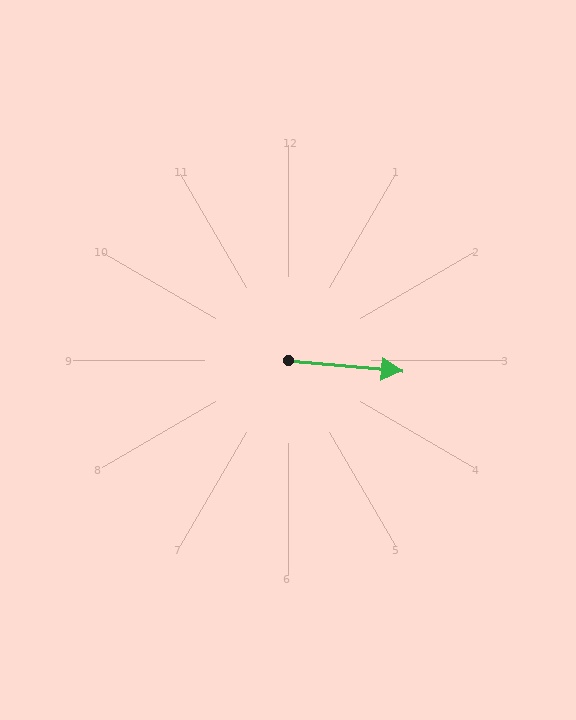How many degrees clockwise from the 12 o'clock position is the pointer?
Approximately 95 degrees.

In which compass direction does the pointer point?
East.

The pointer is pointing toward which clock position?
Roughly 3 o'clock.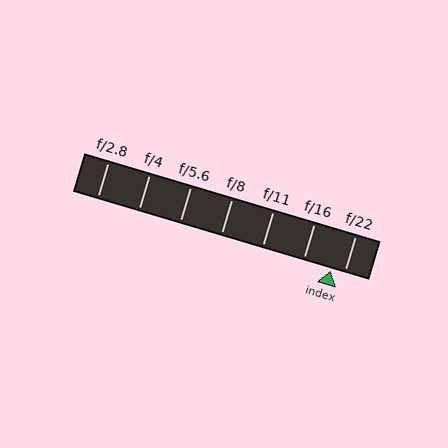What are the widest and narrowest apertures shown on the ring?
The widest aperture shown is f/2.8 and the narrowest is f/22.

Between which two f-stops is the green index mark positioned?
The index mark is between f/16 and f/22.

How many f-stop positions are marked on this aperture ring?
There are 7 f-stop positions marked.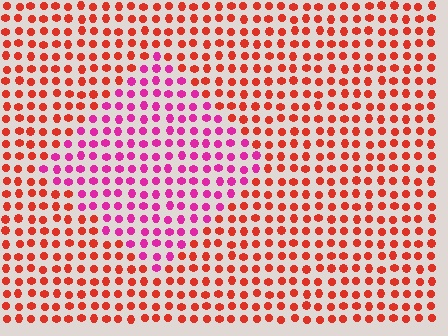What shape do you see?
I see a diamond.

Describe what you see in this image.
The image is filled with small red elements in a uniform arrangement. A diamond-shaped region is visible where the elements are tinted to a slightly different hue, forming a subtle color boundary.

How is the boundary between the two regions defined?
The boundary is defined purely by a slight shift in hue (about 45 degrees). Spacing, size, and orientation are identical on both sides.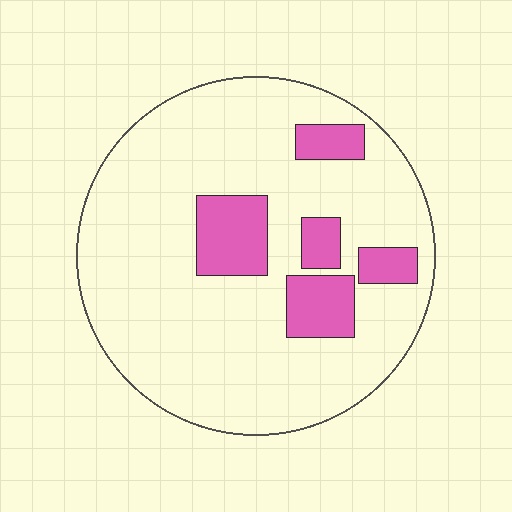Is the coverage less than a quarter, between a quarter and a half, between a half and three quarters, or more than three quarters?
Less than a quarter.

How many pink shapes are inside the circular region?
5.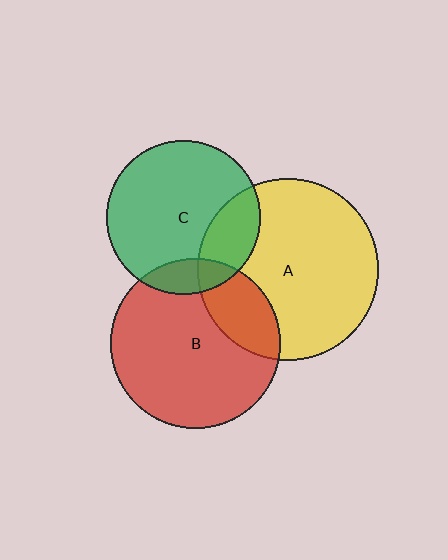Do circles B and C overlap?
Yes.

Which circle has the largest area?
Circle A (yellow).